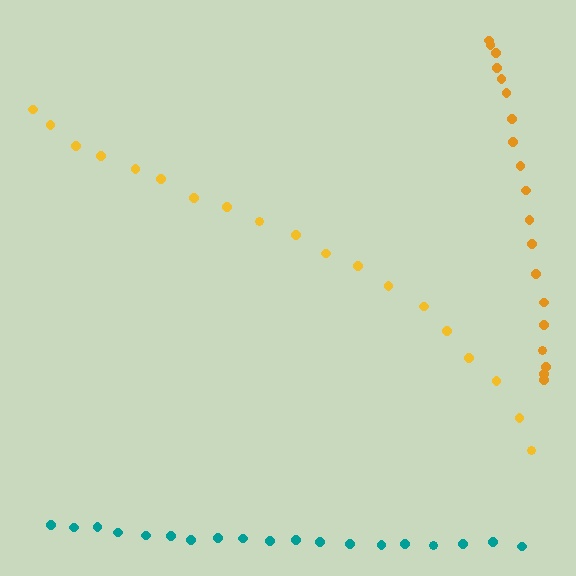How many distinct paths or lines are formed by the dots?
There are 3 distinct paths.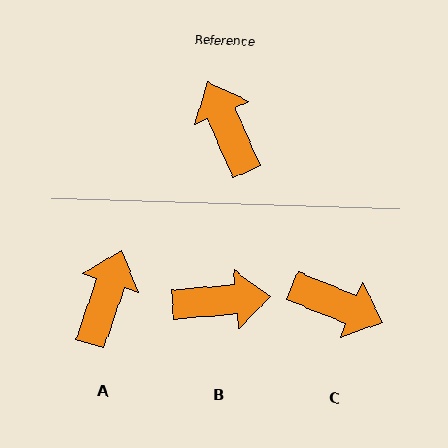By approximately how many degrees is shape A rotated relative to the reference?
Approximately 42 degrees clockwise.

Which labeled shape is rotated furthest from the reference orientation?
C, about 136 degrees away.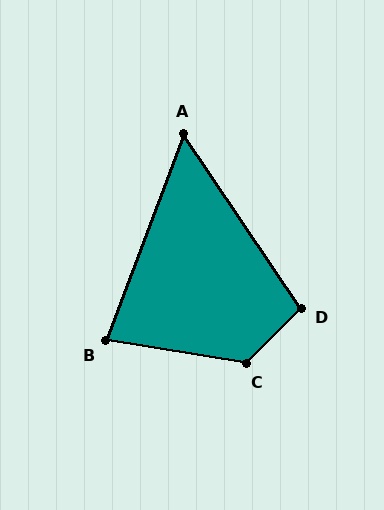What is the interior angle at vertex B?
Approximately 79 degrees (acute).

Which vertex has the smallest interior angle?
A, at approximately 55 degrees.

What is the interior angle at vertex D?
Approximately 101 degrees (obtuse).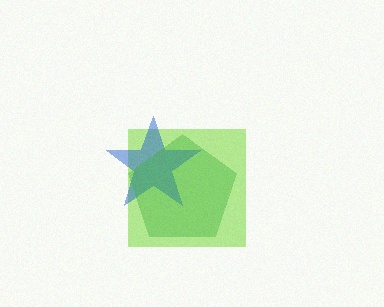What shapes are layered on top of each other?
The layered shapes are: a lime square, a blue star, a green pentagon.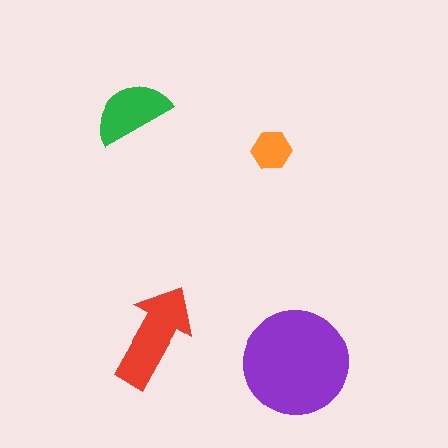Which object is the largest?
The purple circle.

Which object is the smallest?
The orange hexagon.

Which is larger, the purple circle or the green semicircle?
The purple circle.